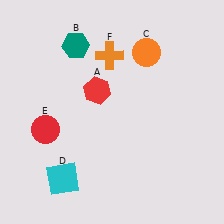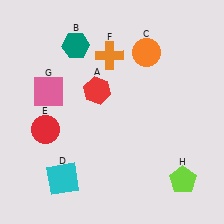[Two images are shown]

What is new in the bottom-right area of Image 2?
A lime pentagon (H) was added in the bottom-right area of Image 2.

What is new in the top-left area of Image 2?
A pink square (G) was added in the top-left area of Image 2.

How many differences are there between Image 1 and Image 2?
There are 2 differences between the two images.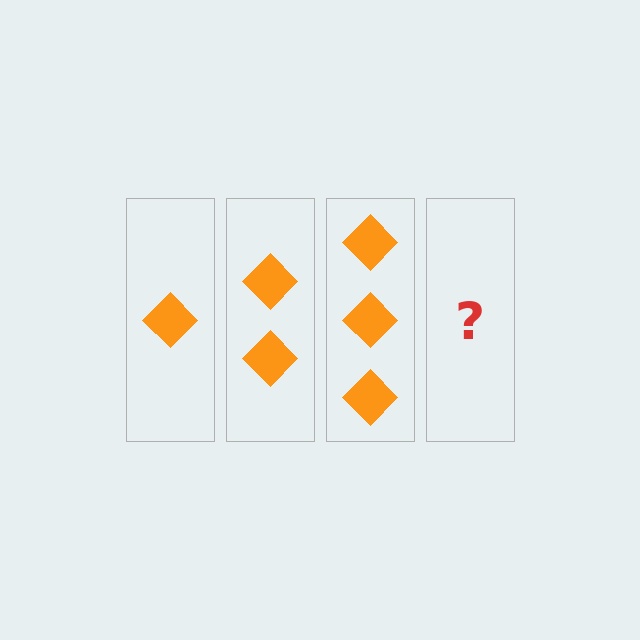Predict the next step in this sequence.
The next step is 4 diamonds.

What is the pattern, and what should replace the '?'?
The pattern is that each step adds one more diamond. The '?' should be 4 diamonds.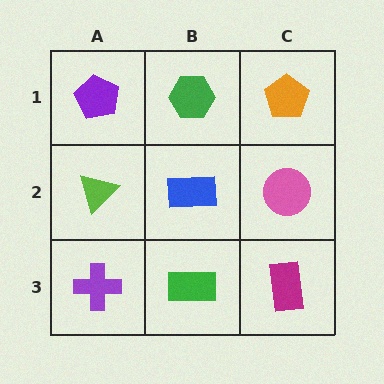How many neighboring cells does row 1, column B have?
3.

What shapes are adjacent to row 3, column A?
A lime triangle (row 2, column A), a green rectangle (row 3, column B).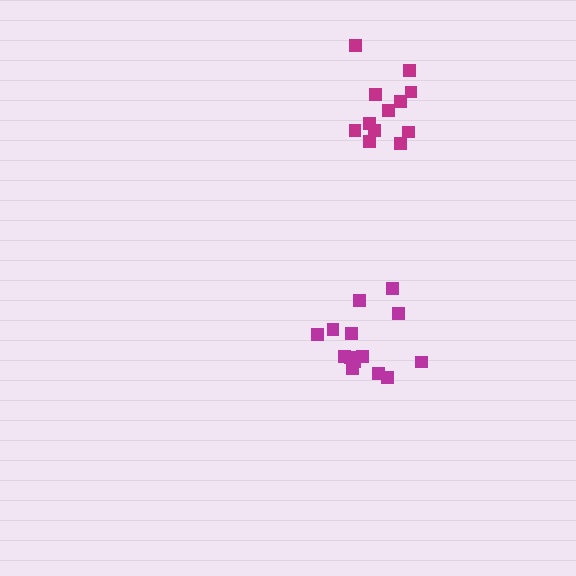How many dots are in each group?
Group 1: 14 dots, Group 2: 12 dots (26 total).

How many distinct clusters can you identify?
There are 2 distinct clusters.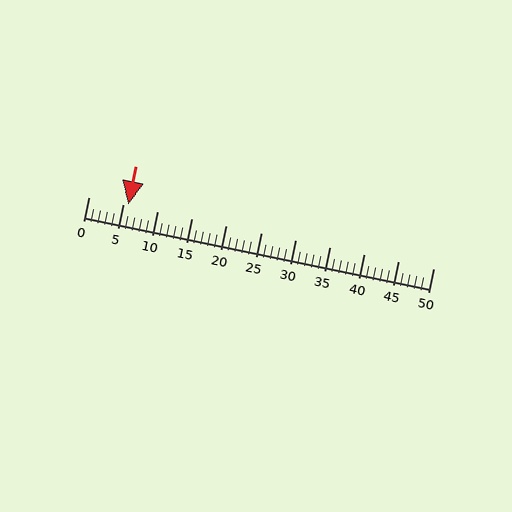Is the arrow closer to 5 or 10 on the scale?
The arrow is closer to 5.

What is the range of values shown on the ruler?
The ruler shows values from 0 to 50.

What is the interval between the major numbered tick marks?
The major tick marks are spaced 5 units apart.